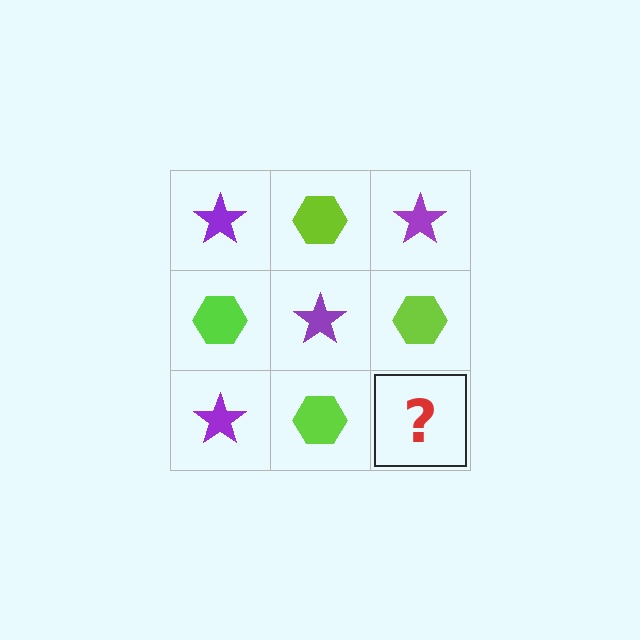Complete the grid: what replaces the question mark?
The question mark should be replaced with a purple star.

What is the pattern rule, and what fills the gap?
The rule is that it alternates purple star and lime hexagon in a checkerboard pattern. The gap should be filled with a purple star.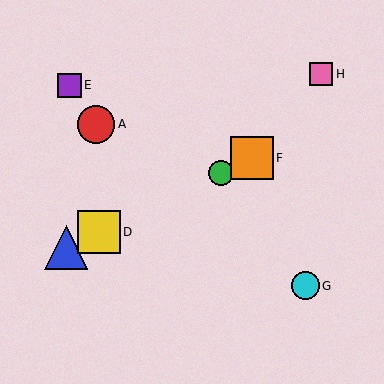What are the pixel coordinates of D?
Object D is at (99, 232).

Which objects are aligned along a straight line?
Objects B, C, D, F are aligned along a straight line.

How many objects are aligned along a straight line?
4 objects (B, C, D, F) are aligned along a straight line.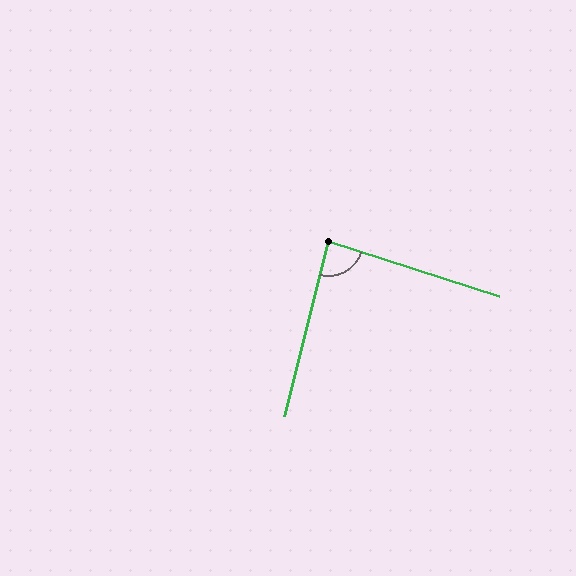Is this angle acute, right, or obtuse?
It is approximately a right angle.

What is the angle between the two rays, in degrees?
Approximately 86 degrees.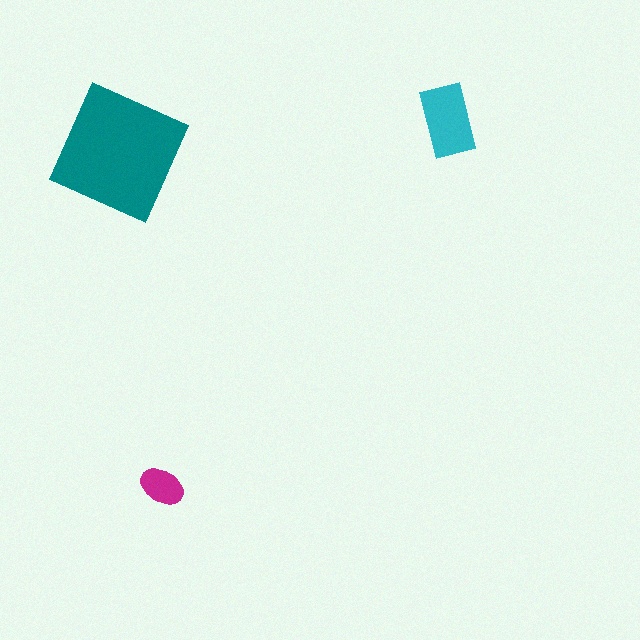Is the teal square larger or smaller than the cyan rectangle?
Larger.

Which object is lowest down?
The magenta ellipse is bottommost.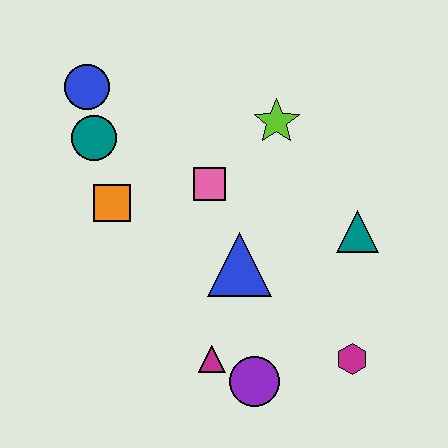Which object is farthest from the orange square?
The magenta hexagon is farthest from the orange square.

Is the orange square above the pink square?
No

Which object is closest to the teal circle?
The blue circle is closest to the teal circle.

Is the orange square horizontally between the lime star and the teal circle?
Yes